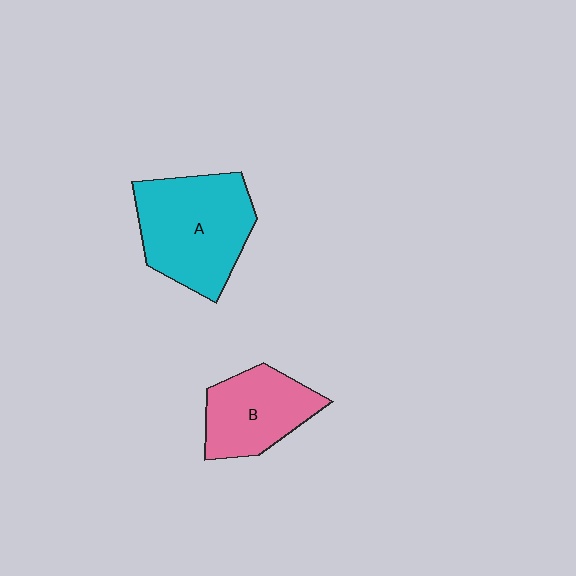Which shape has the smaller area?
Shape B (pink).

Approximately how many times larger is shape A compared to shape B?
Approximately 1.5 times.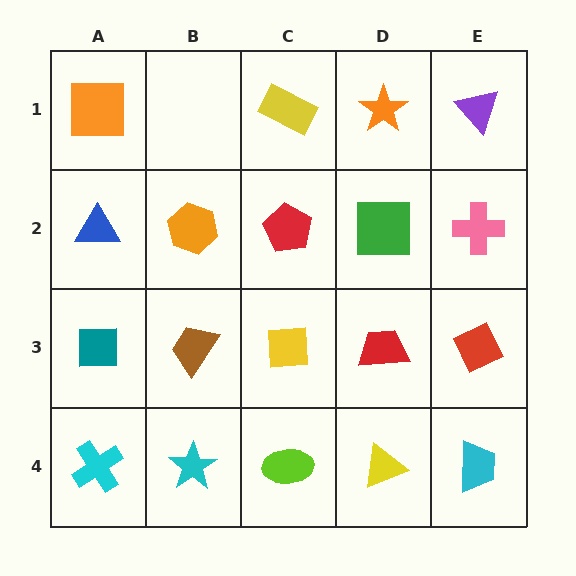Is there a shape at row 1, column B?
No, that cell is empty.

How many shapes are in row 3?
5 shapes.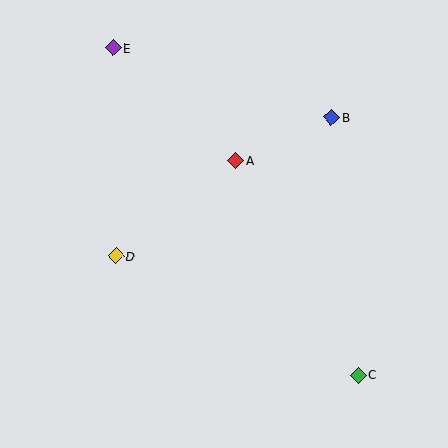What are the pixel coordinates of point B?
Point B is at (331, 117).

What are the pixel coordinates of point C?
Point C is at (358, 375).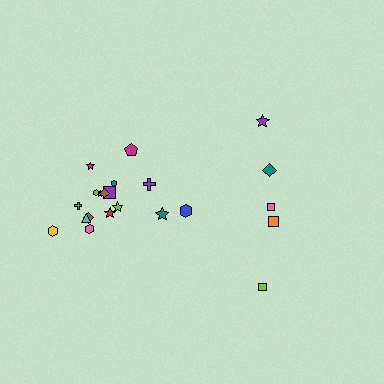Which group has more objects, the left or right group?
The left group.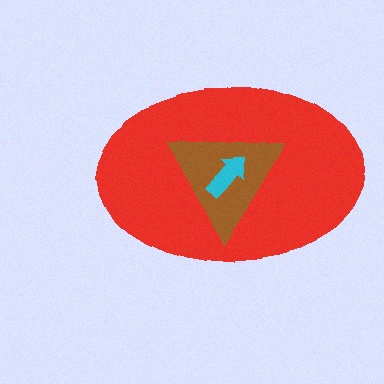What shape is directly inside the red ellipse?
The brown triangle.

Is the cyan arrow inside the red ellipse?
Yes.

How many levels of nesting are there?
3.